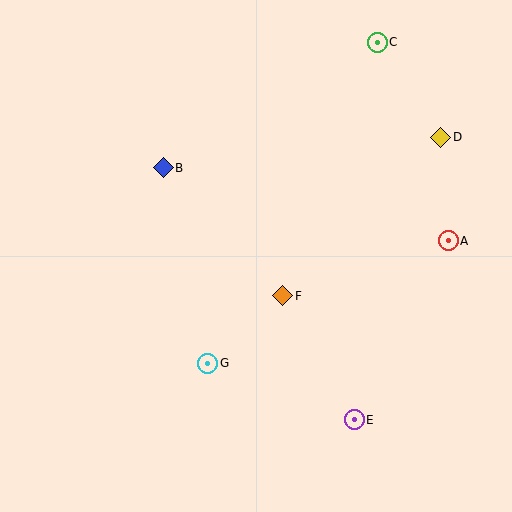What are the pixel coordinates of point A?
Point A is at (448, 241).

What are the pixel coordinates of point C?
Point C is at (377, 42).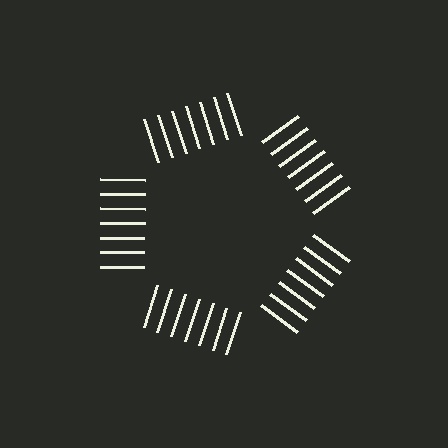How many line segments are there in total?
35 — 7 along each of the 5 edges.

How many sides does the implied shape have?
5 sides — the line-ends trace a pentagon.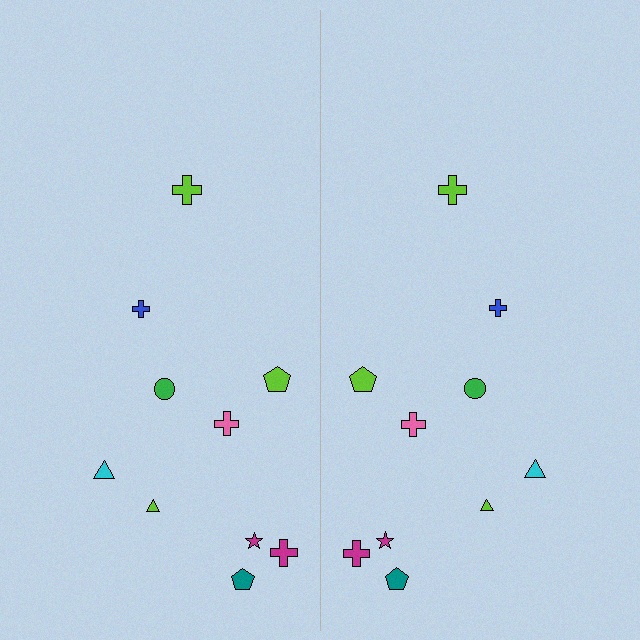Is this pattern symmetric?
Yes, this pattern has bilateral (reflection) symmetry.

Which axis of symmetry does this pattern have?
The pattern has a vertical axis of symmetry running through the center of the image.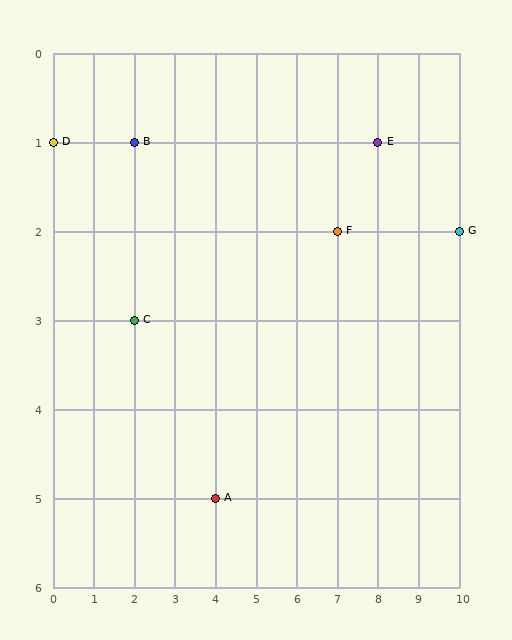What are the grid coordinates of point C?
Point C is at grid coordinates (2, 3).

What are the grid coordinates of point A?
Point A is at grid coordinates (4, 5).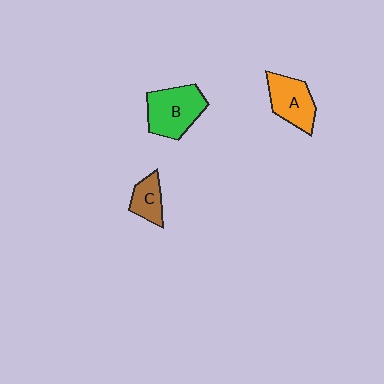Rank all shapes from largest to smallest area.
From largest to smallest: B (green), A (orange), C (brown).